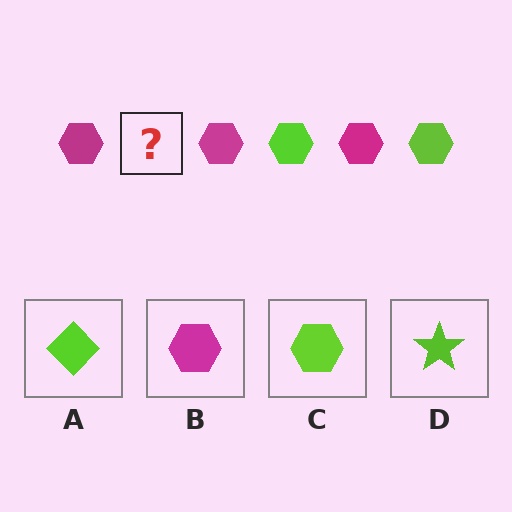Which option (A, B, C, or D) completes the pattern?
C.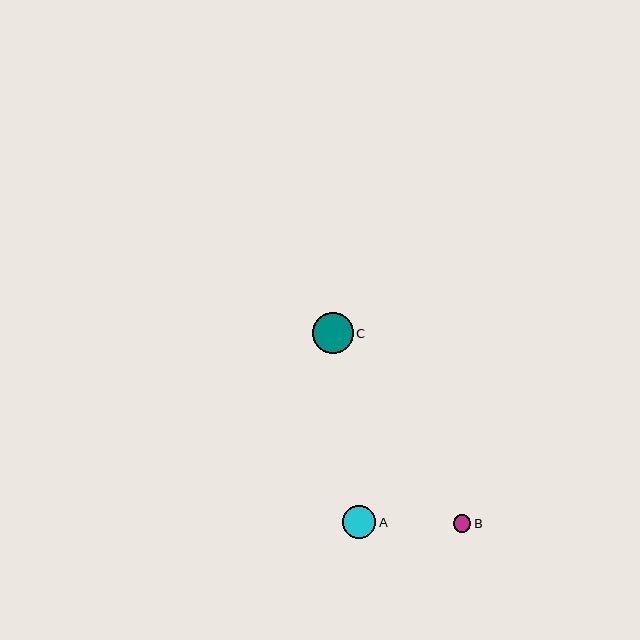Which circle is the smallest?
Circle B is the smallest with a size of approximately 18 pixels.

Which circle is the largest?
Circle C is the largest with a size of approximately 40 pixels.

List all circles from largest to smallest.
From largest to smallest: C, A, B.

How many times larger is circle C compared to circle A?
Circle C is approximately 1.2 times the size of circle A.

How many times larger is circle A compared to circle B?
Circle A is approximately 1.9 times the size of circle B.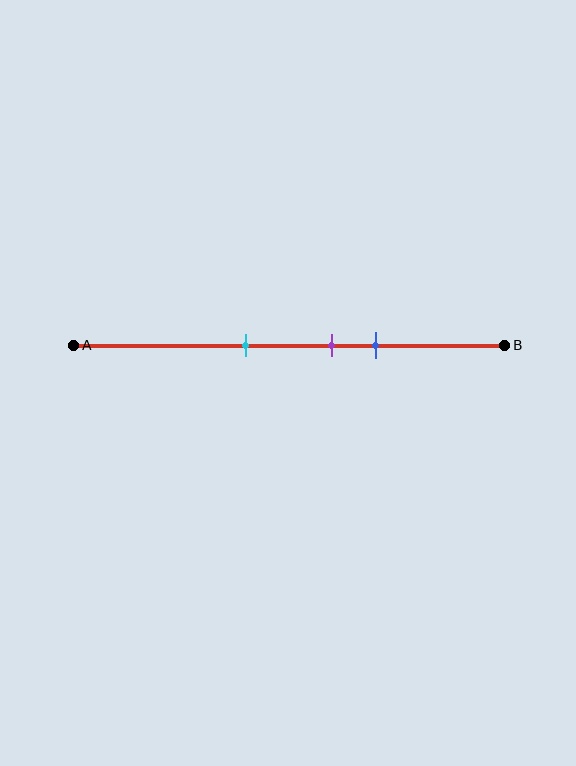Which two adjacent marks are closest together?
The purple and blue marks are the closest adjacent pair.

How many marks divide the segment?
There are 3 marks dividing the segment.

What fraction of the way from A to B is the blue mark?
The blue mark is approximately 70% (0.7) of the way from A to B.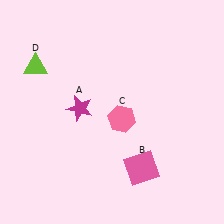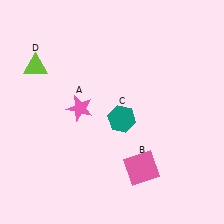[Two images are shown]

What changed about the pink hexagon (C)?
In Image 1, C is pink. In Image 2, it changed to teal.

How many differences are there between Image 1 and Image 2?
There are 2 differences between the two images.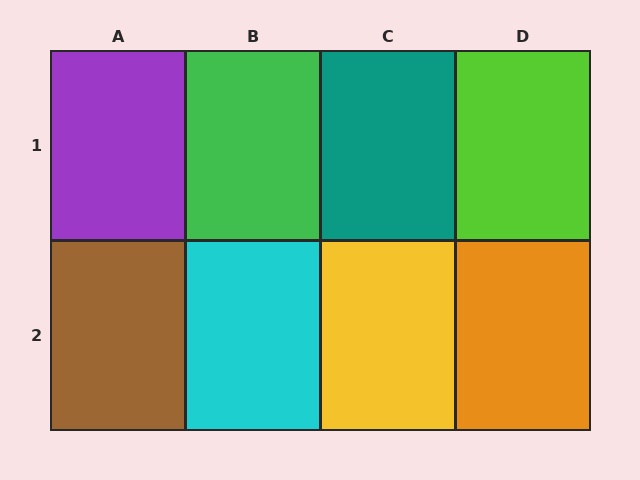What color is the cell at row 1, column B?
Green.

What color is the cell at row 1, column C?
Teal.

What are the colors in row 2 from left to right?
Brown, cyan, yellow, orange.